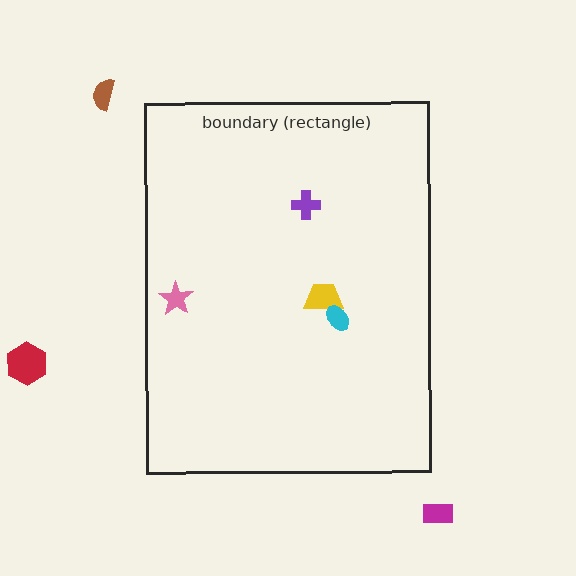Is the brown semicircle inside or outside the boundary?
Outside.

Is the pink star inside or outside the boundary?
Inside.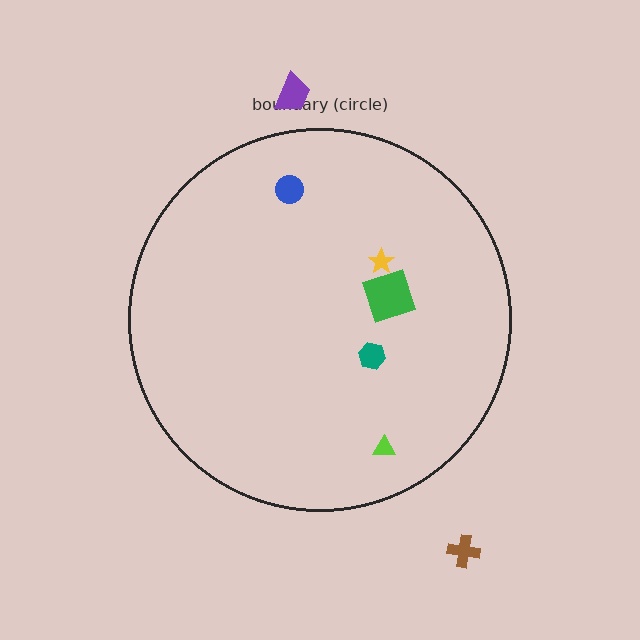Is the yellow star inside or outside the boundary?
Inside.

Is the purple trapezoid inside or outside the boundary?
Outside.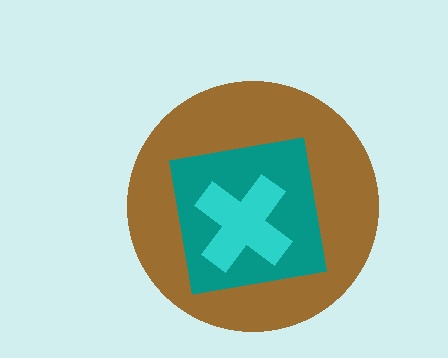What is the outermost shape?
The brown circle.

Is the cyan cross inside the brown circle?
Yes.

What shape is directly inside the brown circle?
The teal square.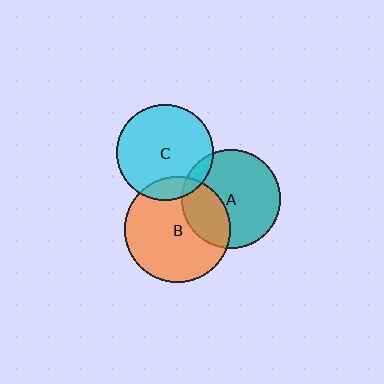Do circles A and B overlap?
Yes.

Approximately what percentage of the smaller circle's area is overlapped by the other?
Approximately 30%.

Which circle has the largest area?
Circle B (orange).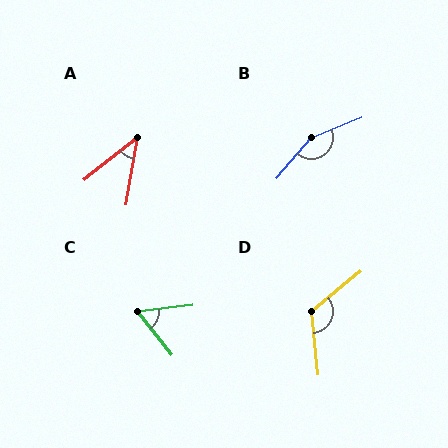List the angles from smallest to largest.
A (41°), C (59°), D (124°), B (153°).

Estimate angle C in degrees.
Approximately 59 degrees.